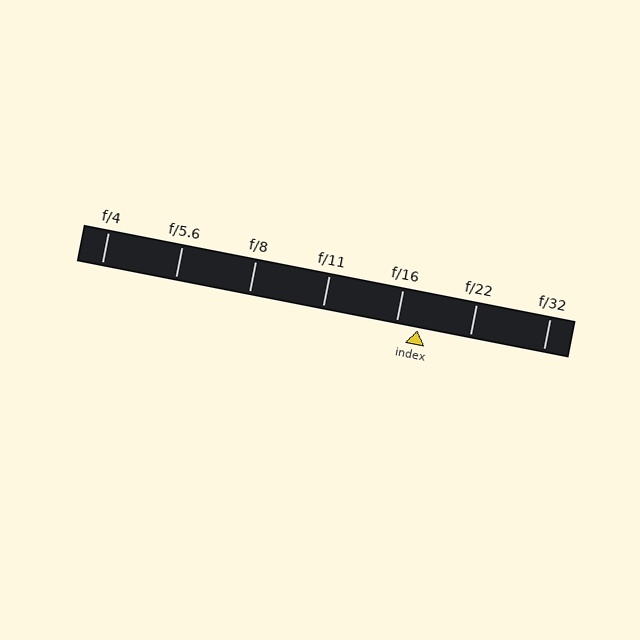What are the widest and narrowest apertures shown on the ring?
The widest aperture shown is f/4 and the narrowest is f/32.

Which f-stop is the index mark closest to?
The index mark is closest to f/16.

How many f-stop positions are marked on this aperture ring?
There are 7 f-stop positions marked.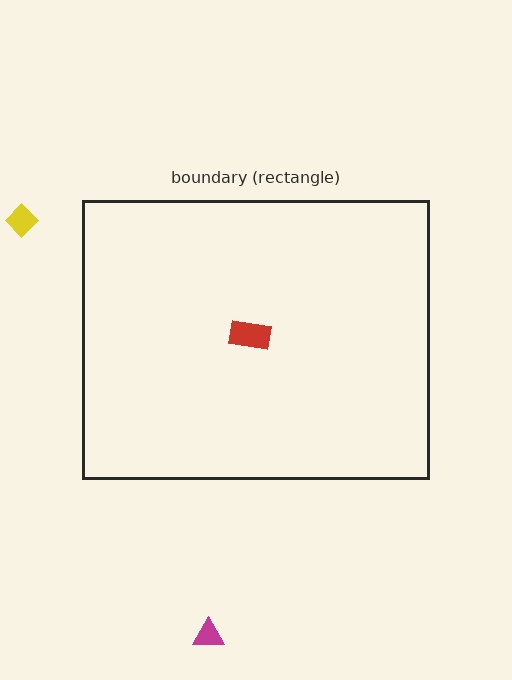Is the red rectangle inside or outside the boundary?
Inside.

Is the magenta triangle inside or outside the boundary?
Outside.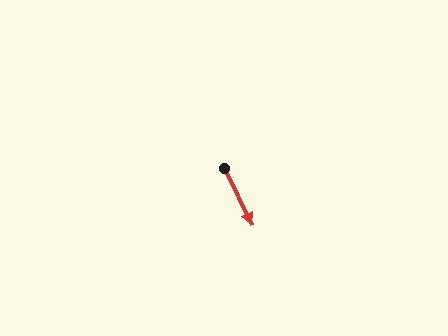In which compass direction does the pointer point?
Southeast.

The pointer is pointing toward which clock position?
Roughly 5 o'clock.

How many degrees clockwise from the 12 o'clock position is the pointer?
Approximately 154 degrees.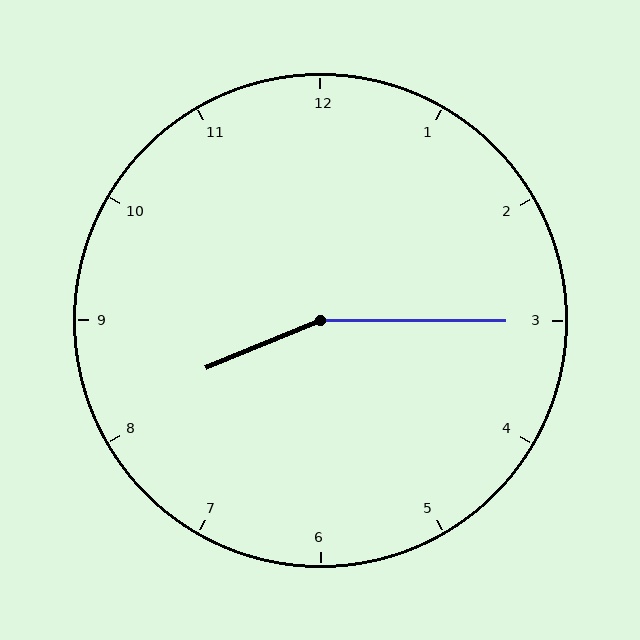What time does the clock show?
8:15.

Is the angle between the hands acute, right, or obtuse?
It is obtuse.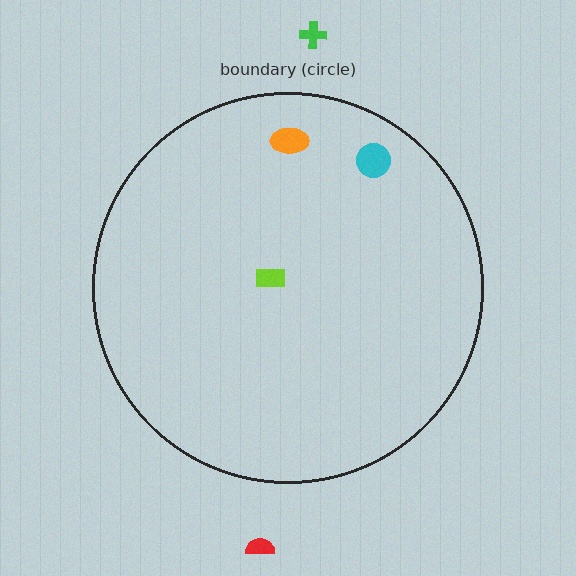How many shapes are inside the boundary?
3 inside, 2 outside.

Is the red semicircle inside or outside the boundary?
Outside.